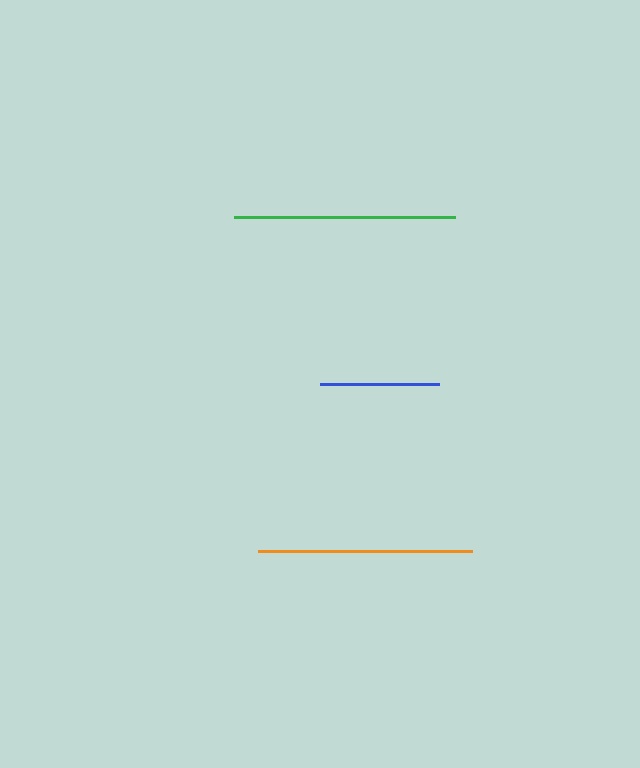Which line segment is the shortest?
The blue line is the shortest at approximately 119 pixels.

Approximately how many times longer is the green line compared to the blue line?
The green line is approximately 1.9 times the length of the blue line.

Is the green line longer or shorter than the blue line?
The green line is longer than the blue line.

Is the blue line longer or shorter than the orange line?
The orange line is longer than the blue line.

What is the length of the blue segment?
The blue segment is approximately 119 pixels long.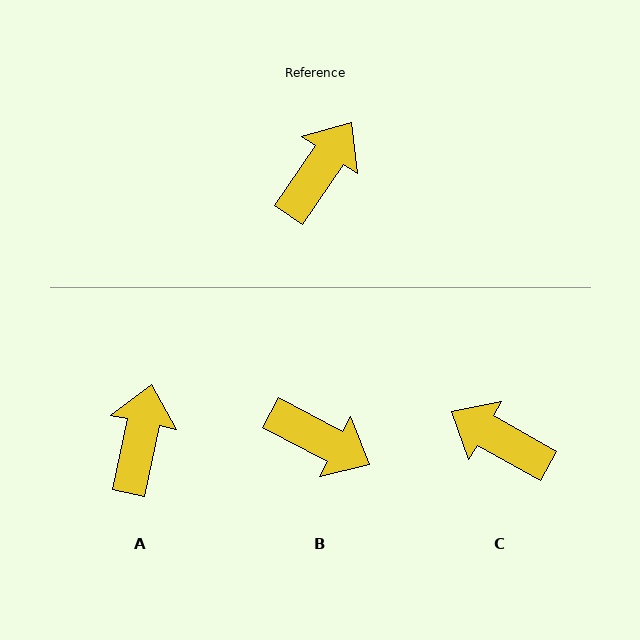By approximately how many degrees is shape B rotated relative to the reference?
Approximately 84 degrees clockwise.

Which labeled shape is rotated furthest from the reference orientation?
C, about 95 degrees away.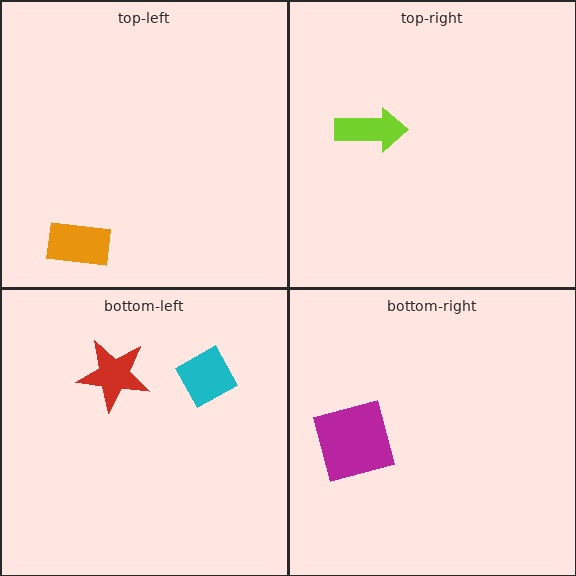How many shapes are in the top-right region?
1.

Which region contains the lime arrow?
The top-right region.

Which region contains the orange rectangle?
The top-left region.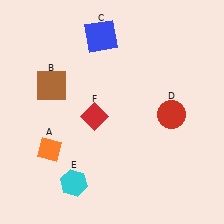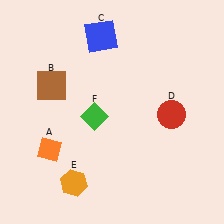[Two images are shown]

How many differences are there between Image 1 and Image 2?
There are 2 differences between the two images.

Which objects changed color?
E changed from cyan to orange. F changed from red to green.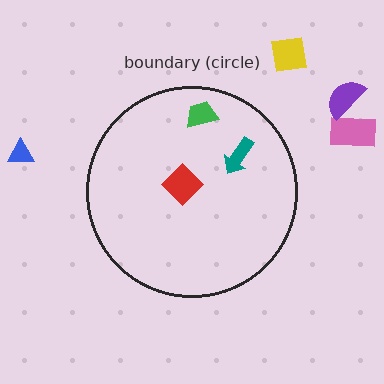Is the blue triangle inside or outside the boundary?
Outside.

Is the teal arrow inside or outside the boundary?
Inside.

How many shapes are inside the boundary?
3 inside, 4 outside.